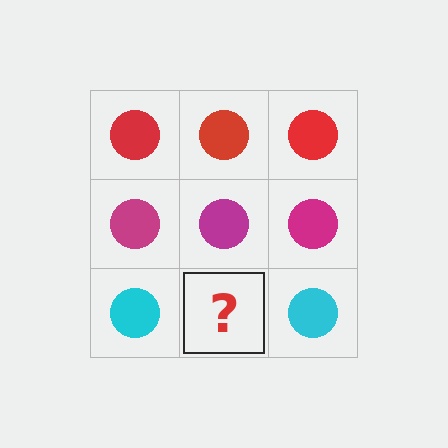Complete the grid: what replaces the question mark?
The question mark should be replaced with a cyan circle.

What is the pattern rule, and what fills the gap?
The rule is that each row has a consistent color. The gap should be filled with a cyan circle.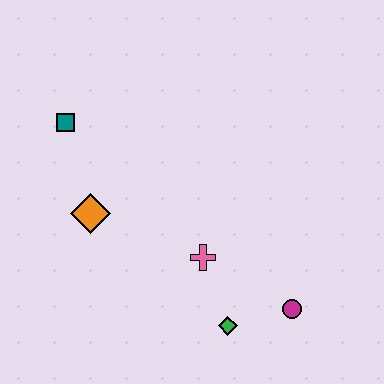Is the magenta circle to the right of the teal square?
Yes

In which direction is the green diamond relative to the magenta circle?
The green diamond is to the left of the magenta circle.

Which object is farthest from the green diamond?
The teal square is farthest from the green diamond.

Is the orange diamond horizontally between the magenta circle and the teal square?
Yes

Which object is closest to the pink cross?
The green diamond is closest to the pink cross.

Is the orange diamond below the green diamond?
No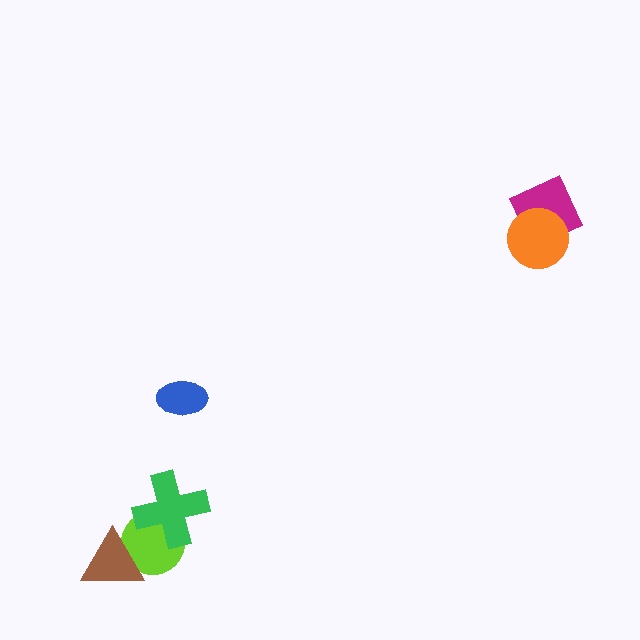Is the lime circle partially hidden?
Yes, it is partially covered by another shape.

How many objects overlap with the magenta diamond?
1 object overlaps with the magenta diamond.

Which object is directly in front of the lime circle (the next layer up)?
The brown triangle is directly in front of the lime circle.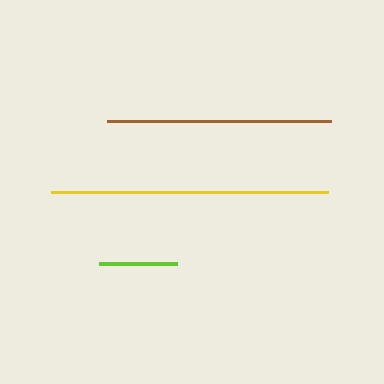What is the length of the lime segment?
The lime segment is approximately 78 pixels long.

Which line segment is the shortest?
The lime line is the shortest at approximately 78 pixels.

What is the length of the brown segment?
The brown segment is approximately 224 pixels long.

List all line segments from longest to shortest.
From longest to shortest: yellow, brown, lime.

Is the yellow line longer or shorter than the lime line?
The yellow line is longer than the lime line.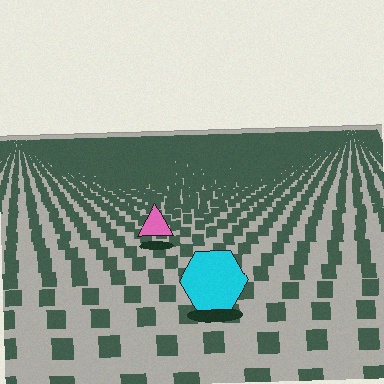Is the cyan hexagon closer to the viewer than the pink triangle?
Yes. The cyan hexagon is closer — you can tell from the texture gradient: the ground texture is coarser near it.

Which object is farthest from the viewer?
The pink triangle is farthest from the viewer. It appears smaller and the ground texture around it is denser.